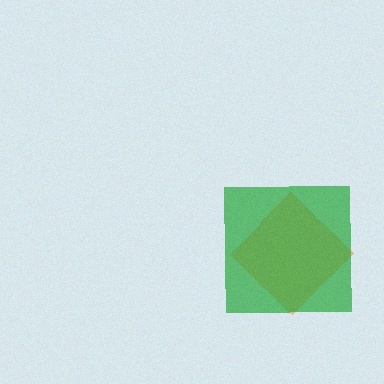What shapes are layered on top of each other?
The layered shapes are: an orange diamond, a green square.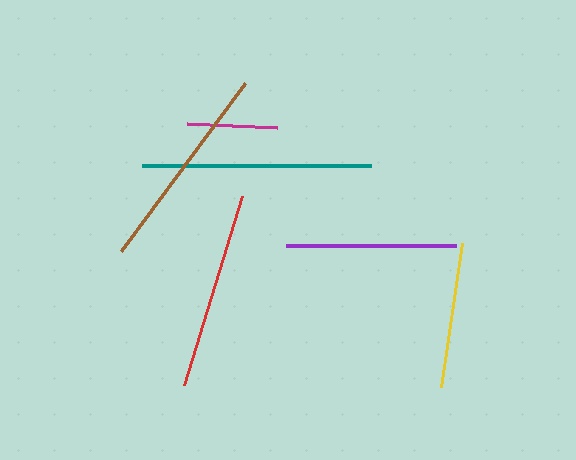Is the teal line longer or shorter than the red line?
The teal line is longer than the red line.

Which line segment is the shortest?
The magenta line is the shortest at approximately 90 pixels.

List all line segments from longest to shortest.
From longest to shortest: teal, brown, red, purple, yellow, magenta.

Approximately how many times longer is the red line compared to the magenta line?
The red line is approximately 2.2 times the length of the magenta line.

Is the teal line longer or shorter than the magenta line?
The teal line is longer than the magenta line.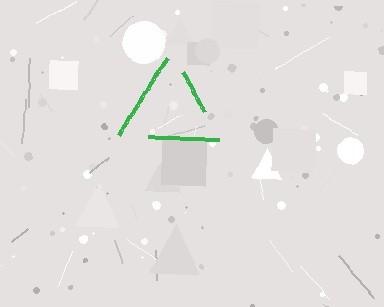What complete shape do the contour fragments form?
The contour fragments form a triangle.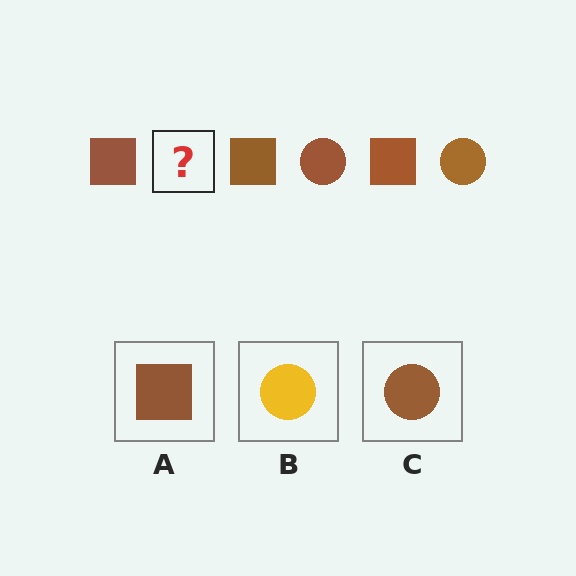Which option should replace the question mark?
Option C.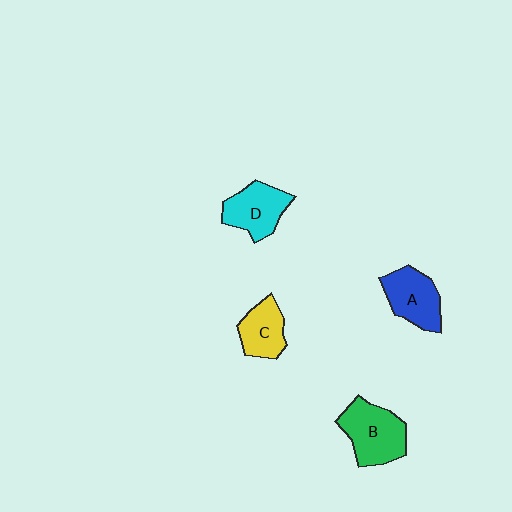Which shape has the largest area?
Shape B (green).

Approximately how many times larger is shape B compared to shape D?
Approximately 1.2 times.